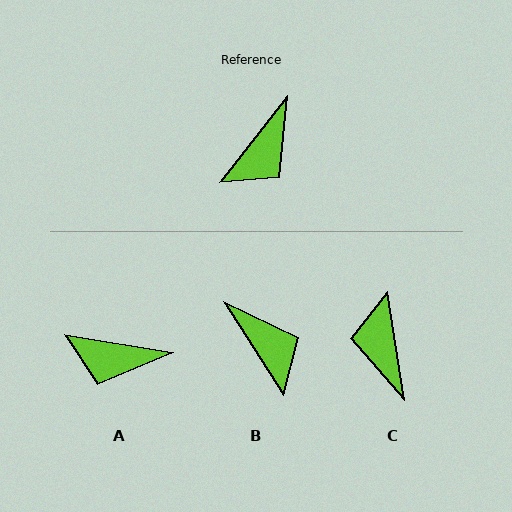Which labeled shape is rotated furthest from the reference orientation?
C, about 133 degrees away.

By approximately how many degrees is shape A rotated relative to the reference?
Approximately 61 degrees clockwise.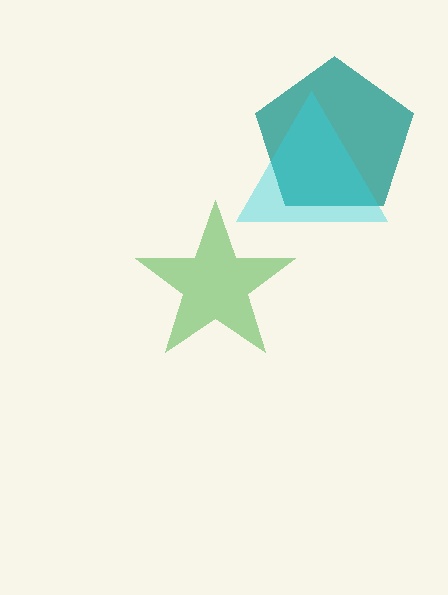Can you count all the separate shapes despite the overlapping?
Yes, there are 3 separate shapes.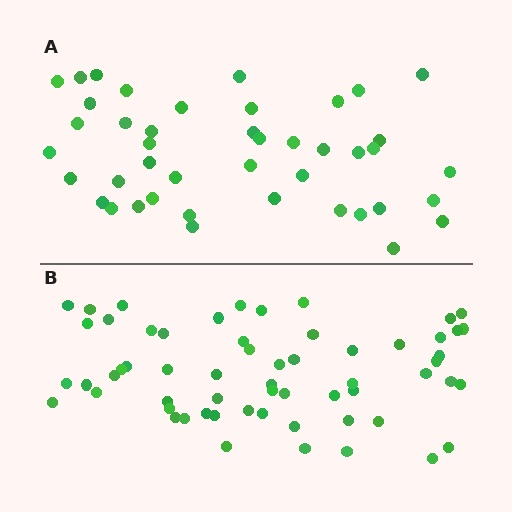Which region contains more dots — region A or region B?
Region B (the bottom region) has more dots.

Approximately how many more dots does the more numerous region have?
Region B has approximately 15 more dots than region A.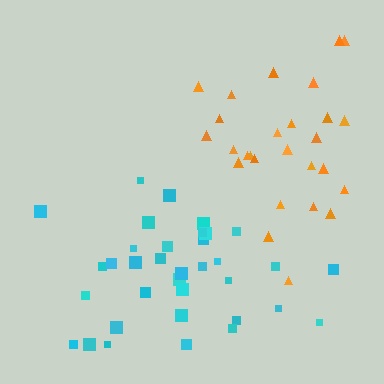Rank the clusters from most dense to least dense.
orange, cyan.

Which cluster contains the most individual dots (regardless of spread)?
Cyan (35).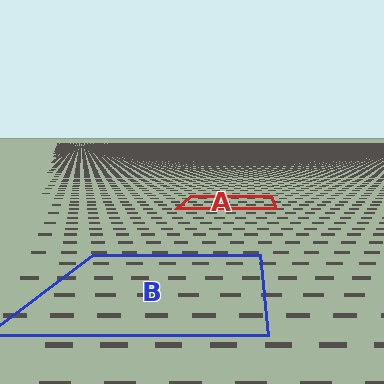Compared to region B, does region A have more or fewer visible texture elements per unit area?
Region A has more texture elements per unit area — they are packed more densely because it is farther away.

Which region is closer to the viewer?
Region B is closer. The texture elements there are larger and more spread out.